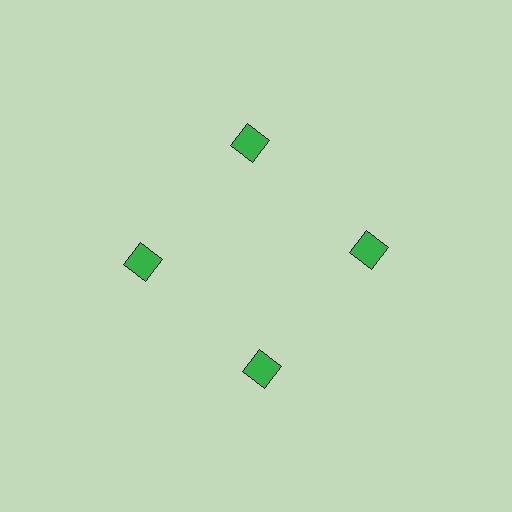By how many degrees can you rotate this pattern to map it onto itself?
The pattern maps onto itself every 90 degrees of rotation.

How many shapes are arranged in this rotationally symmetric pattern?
There are 4 shapes, arranged in 4 groups of 1.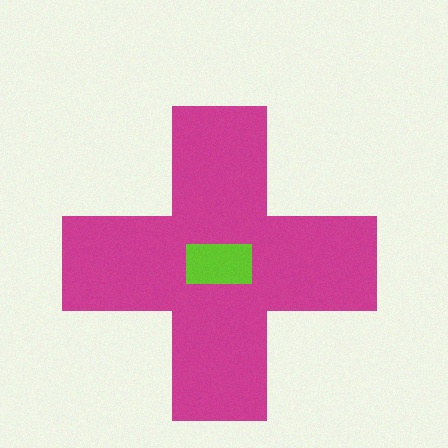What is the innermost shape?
The lime rectangle.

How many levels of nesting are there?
2.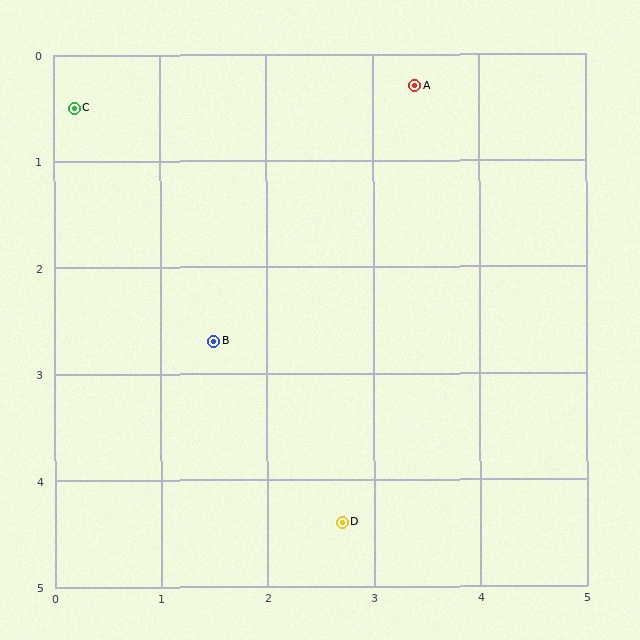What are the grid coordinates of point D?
Point D is at approximately (2.7, 4.4).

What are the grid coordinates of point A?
Point A is at approximately (3.4, 0.3).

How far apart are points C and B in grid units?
Points C and B are about 2.6 grid units apart.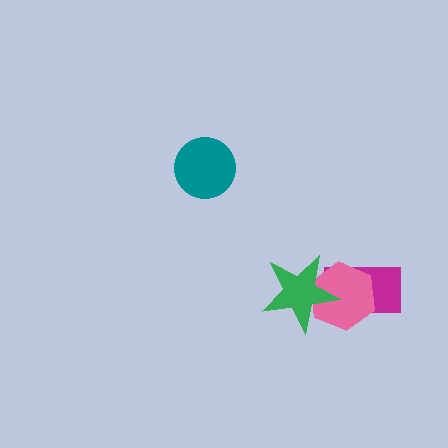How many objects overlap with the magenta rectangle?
2 objects overlap with the magenta rectangle.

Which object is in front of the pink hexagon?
The green star is in front of the pink hexagon.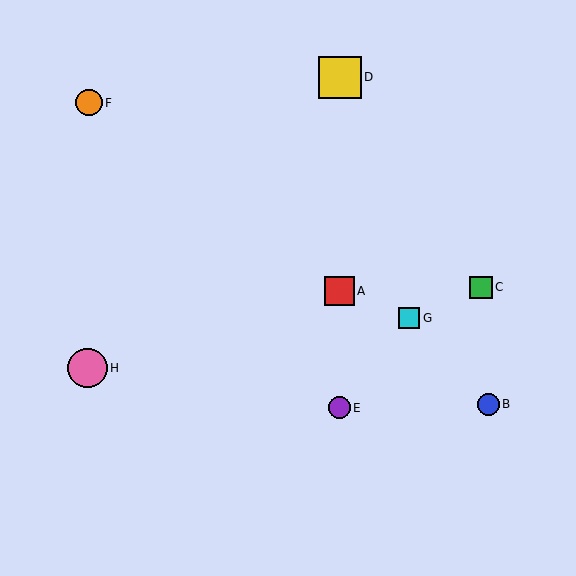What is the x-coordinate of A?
Object A is at x≈340.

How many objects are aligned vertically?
3 objects (A, D, E) are aligned vertically.